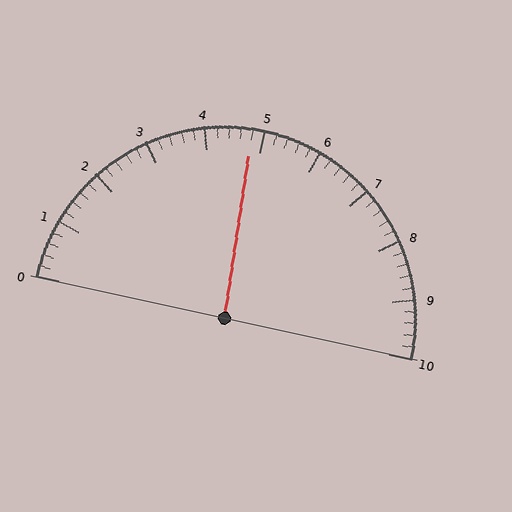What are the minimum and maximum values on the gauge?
The gauge ranges from 0 to 10.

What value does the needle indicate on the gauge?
The needle indicates approximately 4.8.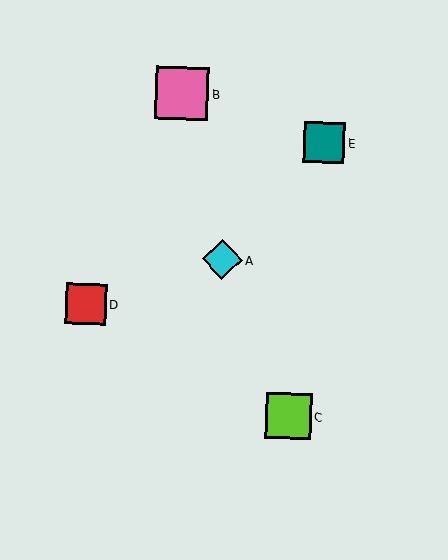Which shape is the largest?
The pink square (labeled B) is the largest.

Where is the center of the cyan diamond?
The center of the cyan diamond is at (222, 259).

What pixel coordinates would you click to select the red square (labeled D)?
Click at (86, 304) to select the red square D.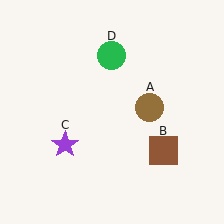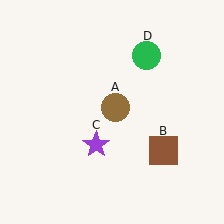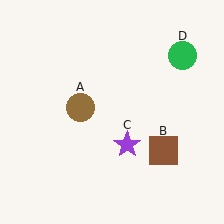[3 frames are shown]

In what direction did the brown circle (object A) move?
The brown circle (object A) moved left.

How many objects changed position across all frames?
3 objects changed position: brown circle (object A), purple star (object C), green circle (object D).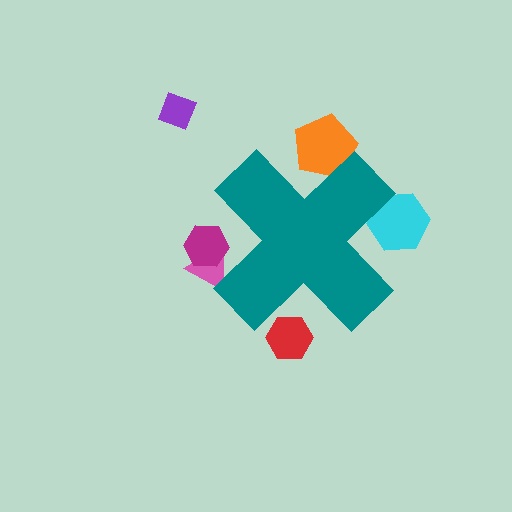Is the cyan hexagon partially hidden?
Yes, the cyan hexagon is partially hidden behind the teal cross.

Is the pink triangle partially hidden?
Yes, the pink triangle is partially hidden behind the teal cross.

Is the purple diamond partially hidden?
No, the purple diamond is fully visible.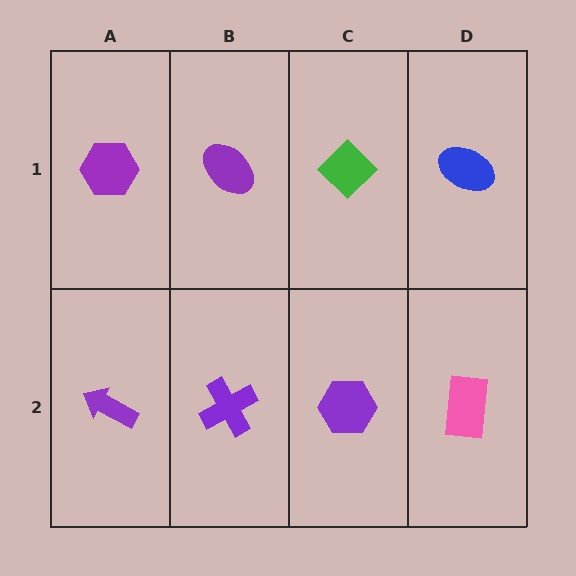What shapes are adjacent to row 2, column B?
A purple ellipse (row 1, column B), a purple arrow (row 2, column A), a purple hexagon (row 2, column C).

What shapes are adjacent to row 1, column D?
A pink rectangle (row 2, column D), a green diamond (row 1, column C).